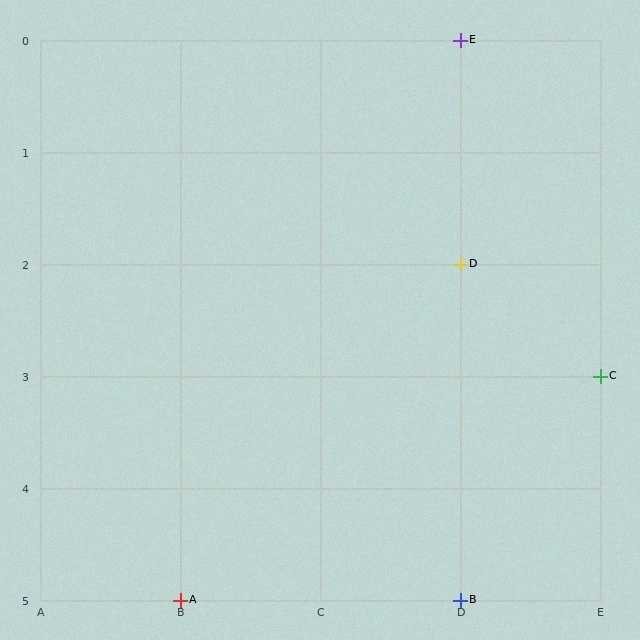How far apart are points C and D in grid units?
Points C and D are 1 column and 1 row apart (about 1.4 grid units diagonally).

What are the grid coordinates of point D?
Point D is at grid coordinates (D, 2).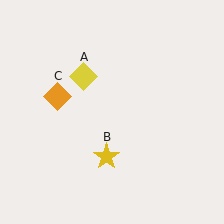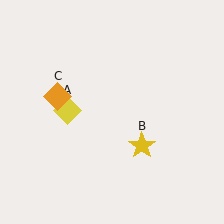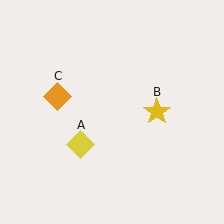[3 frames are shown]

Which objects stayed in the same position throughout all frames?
Orange diamond (object C) remained stationary.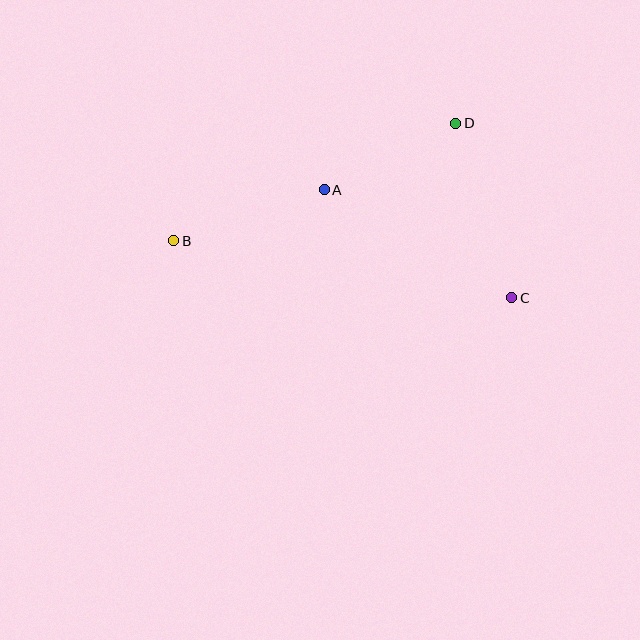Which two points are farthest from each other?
Points B and C are farthest from each other.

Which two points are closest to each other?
Points A and D are closest to each other.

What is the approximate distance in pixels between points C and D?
The distance between C and D is approximately 183 pixels.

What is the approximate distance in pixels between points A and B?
The distance between A and B is approximately 159 pixels.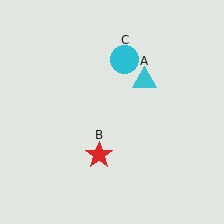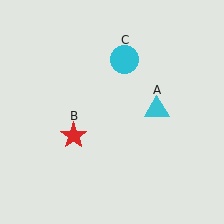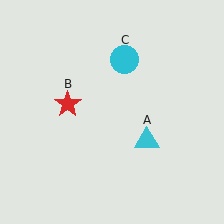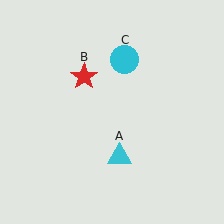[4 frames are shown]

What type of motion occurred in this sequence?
The cyan triangle (object A), red star (object B) rotated clockwise around the center of the scene.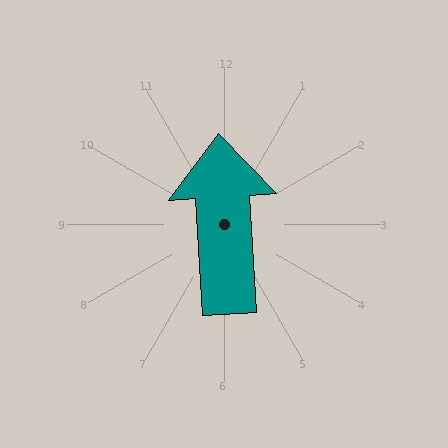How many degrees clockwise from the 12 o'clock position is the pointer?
Approximately 357 degrees.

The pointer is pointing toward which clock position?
Roughly 12 o'clock.